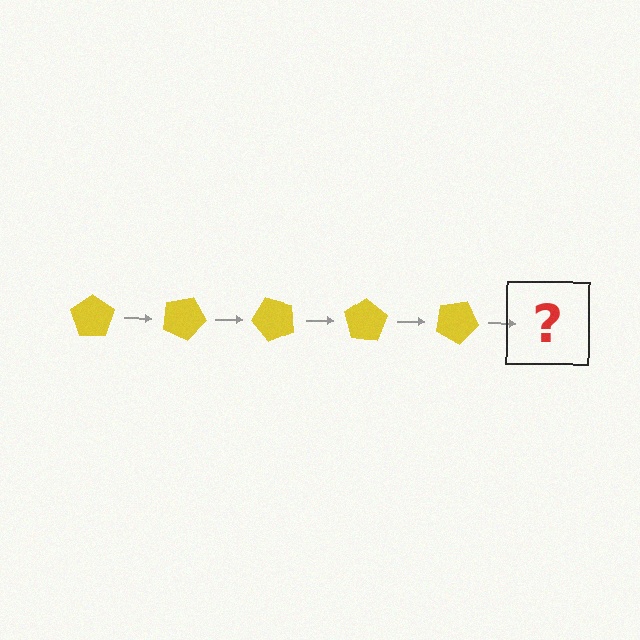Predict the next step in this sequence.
The next step is a yellow pentagon rotated 125 degrees.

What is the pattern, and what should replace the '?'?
The pattern is that the pentagon rotates 25 degrees each step. The '?' should be a yellow pentagon rotated 125 degrees.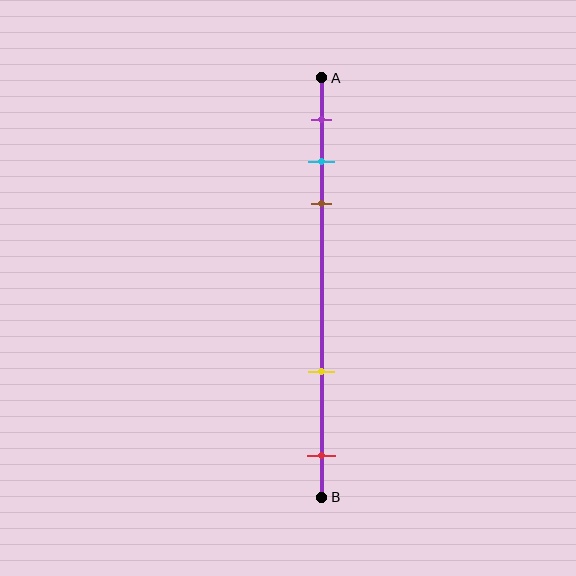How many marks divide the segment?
There are 5 marks dividing the segment.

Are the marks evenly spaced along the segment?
No, the marks are not evenly spaced.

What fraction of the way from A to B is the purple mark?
The purple mark is approximately 10% (0.1) of the way from A to B.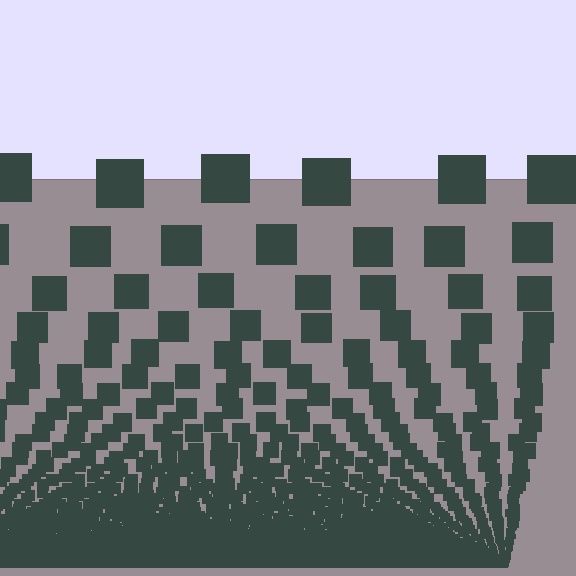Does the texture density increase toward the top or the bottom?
Density increases toward the bottom.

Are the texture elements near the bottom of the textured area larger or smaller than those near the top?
Smaller. The gradient is inverted — elements near the bottom are smaller and denser.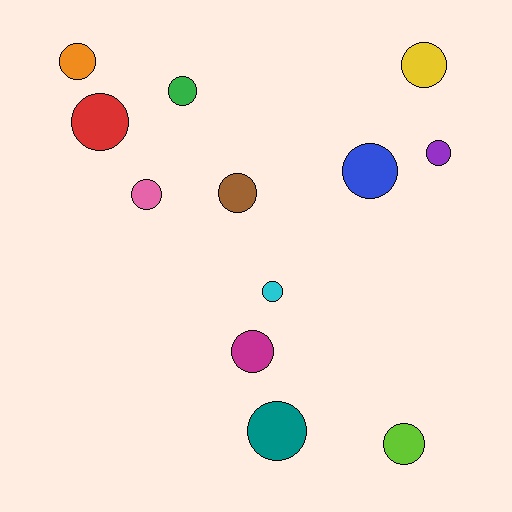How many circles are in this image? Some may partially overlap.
There are 12 circles.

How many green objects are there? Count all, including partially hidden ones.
There is 1 green object.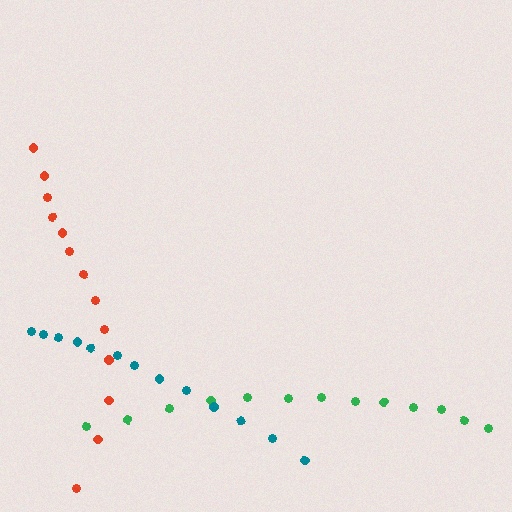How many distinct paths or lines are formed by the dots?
There are 3 distinct paths.